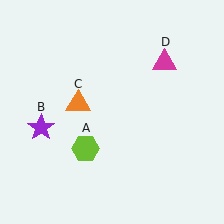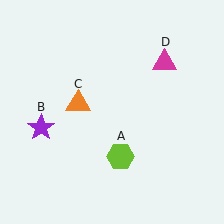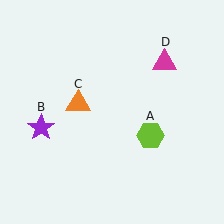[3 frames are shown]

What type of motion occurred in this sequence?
The lime hexagon (object A) rotated counterclockwise around the center of the scene.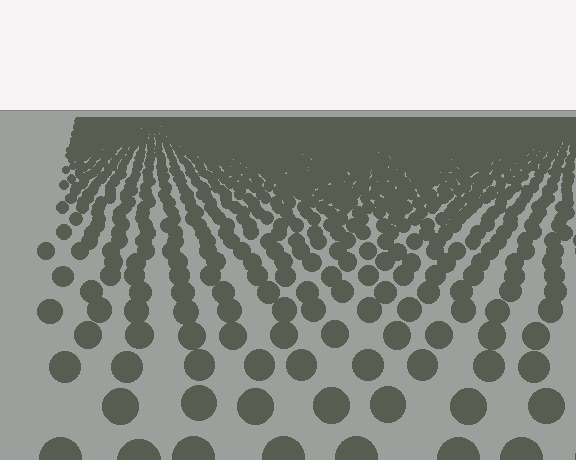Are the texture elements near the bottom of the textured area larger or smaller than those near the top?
Larger. Near the bottom, elements are closer to the viewer and appear at a bigger on-screen size.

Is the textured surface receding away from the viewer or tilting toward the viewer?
The surface is receding away from the viewer. Texture elements get smaller and denser toward the top.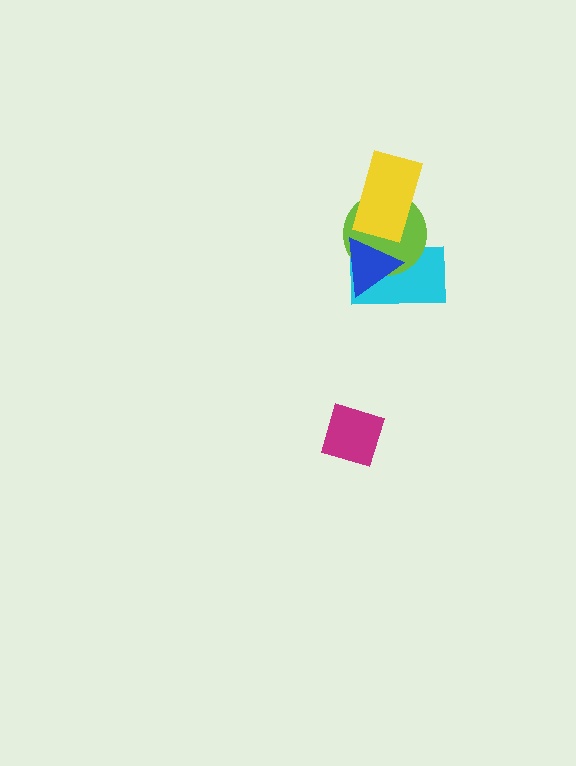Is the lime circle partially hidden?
Yes, it is partially covered by another shape.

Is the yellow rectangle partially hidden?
No, no other shape covers it.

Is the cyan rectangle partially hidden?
Yes, it is partially covered by another shape.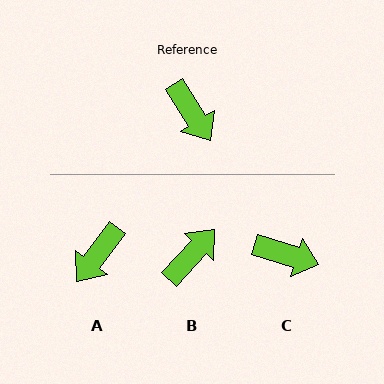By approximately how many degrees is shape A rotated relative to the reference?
Approximately 70 degrees clockwise.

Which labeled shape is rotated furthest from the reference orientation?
B, about 105 degrees away.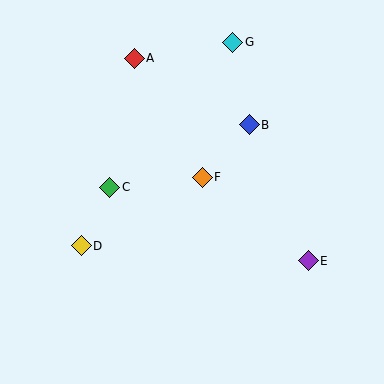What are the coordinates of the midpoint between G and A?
The midpoint between G and A is at (184, 50).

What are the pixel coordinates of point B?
Point B is at (249, 125).